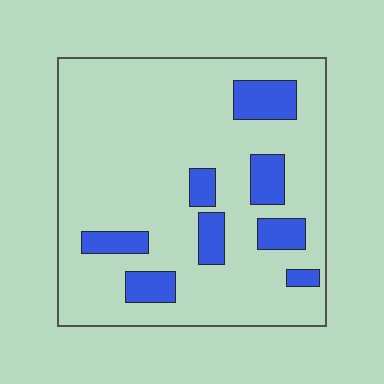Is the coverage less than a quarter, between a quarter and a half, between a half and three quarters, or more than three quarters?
Less than a quarter.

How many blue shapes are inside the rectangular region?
8.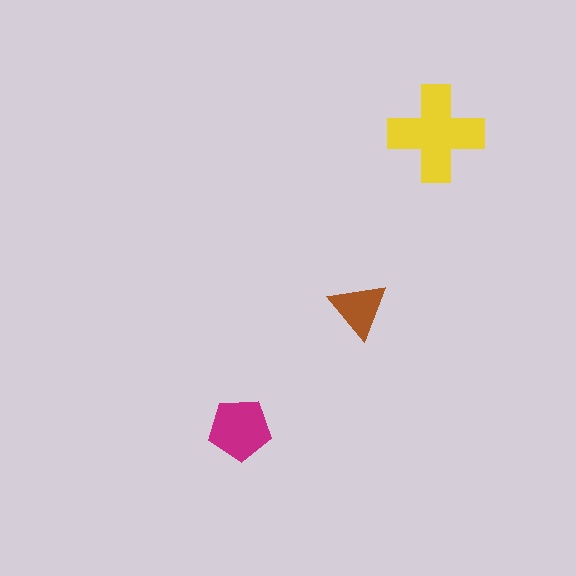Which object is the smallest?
The brown triangle.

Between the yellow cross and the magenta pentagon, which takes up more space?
The yellow cross.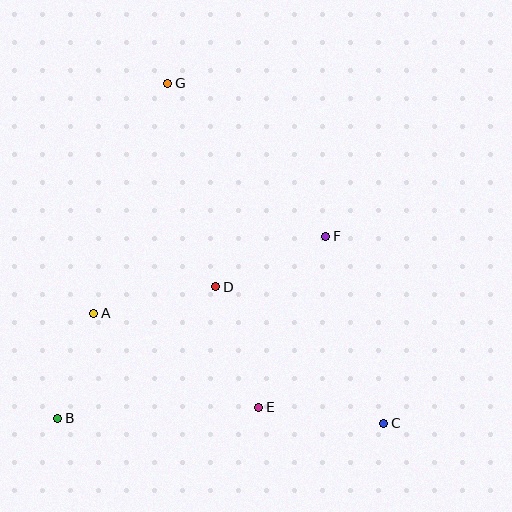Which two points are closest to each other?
Points A and B are closest to each other.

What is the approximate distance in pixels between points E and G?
The distance between E and G is approximately 336 pixels.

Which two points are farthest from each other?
Points C and G are farthest from each other.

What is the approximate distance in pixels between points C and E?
The distance between C and E is approximately 126 pixels.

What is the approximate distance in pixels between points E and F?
The distance between E and F is approximately 183 pixels.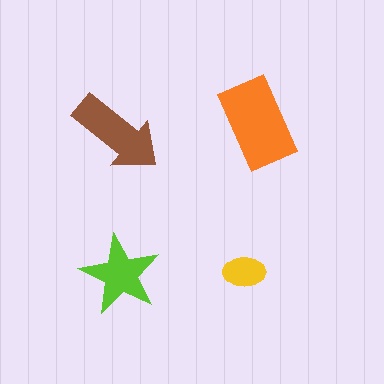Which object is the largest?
The orange rectangle.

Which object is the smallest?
The yellow ellipse.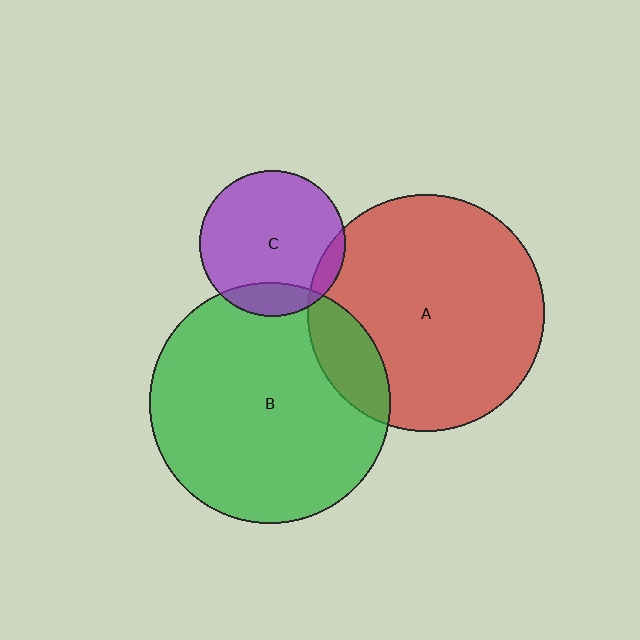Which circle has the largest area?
Circle B (green).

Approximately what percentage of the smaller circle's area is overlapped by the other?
Approximately 10%.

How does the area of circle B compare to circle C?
Approximately 2.7 times.